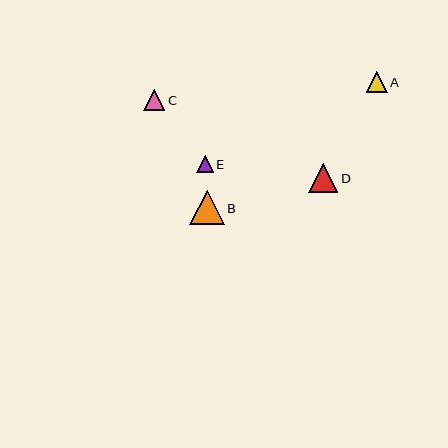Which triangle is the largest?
Triangle B is the largest with a size of approximately 35 pixels.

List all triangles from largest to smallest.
From largest to smallest: B, D, C, A, E.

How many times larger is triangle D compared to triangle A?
Triangle D is approximately 1.4 times the size of triangle A.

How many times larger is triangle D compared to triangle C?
Triangle D is approximately 1.4 times the size of triangle C.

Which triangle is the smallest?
Triangle E is the smallest with a size of approximately 17 pixels.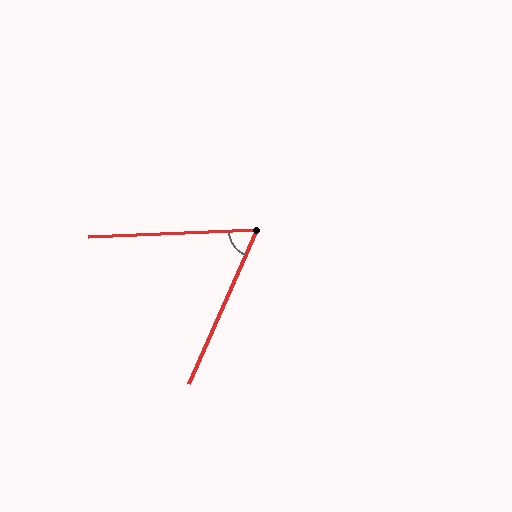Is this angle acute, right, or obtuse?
It is acute.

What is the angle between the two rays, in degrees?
Approximately 64 degrees.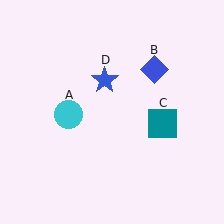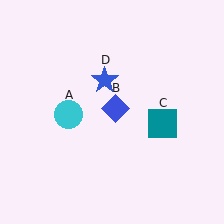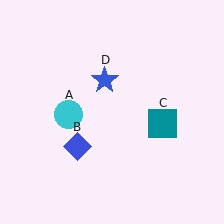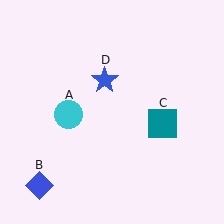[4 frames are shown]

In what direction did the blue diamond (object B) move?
The blue diamond (object B) moved down and to the left.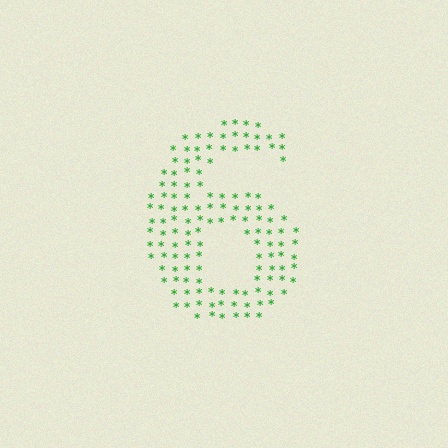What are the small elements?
The small elements are asterisks.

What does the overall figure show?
The overall figure shows the digit 6.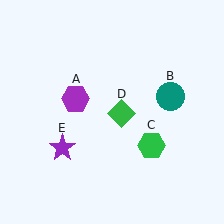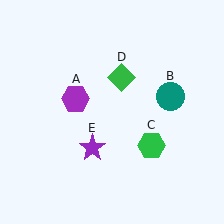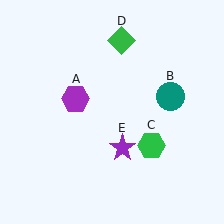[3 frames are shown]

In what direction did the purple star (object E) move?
The purple star (object E) moved right.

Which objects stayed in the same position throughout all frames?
Purple hexagon (object A) and teal circle (object B) and green hexagon (object C) remained stationary.